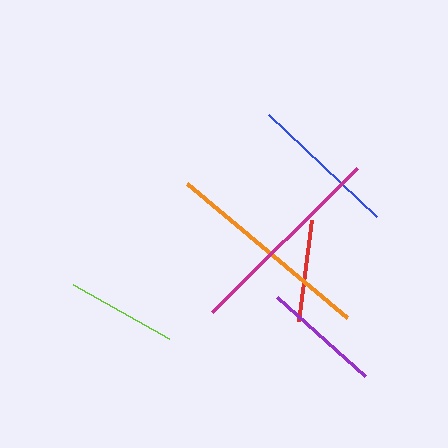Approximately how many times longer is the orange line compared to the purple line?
The orange line is approximately 1.8 times the length of the purple line.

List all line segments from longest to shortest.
From longest to shortest: orange, magenta, blue, purple, lime, red.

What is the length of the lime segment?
The lime segment is approximately 110 pixels long.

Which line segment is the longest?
The orange line is the longest at approximately 208 pixels.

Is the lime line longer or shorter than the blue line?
The blue line is longer than the lime line.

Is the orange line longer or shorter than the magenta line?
The orange line is longer than the magenta line.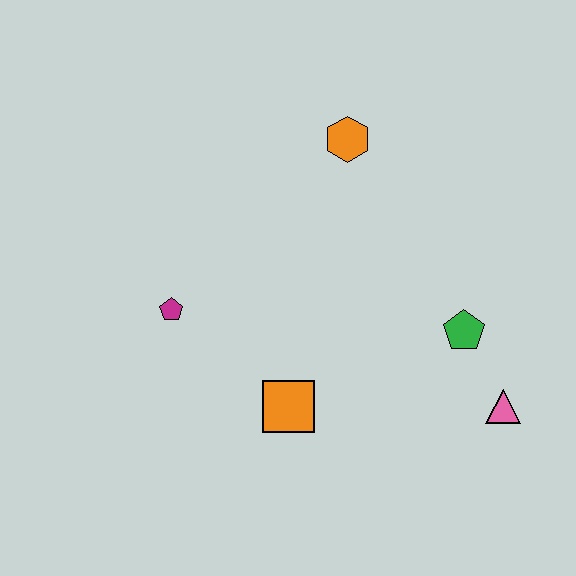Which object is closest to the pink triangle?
The green pentagon is closest to the pink triangle.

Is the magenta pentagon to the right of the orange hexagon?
No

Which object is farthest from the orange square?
The orange hexagon is farthest from the orange square.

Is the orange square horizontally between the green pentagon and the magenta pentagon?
Yes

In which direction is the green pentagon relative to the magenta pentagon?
The green pentagon is to the right of the magenta pentagon.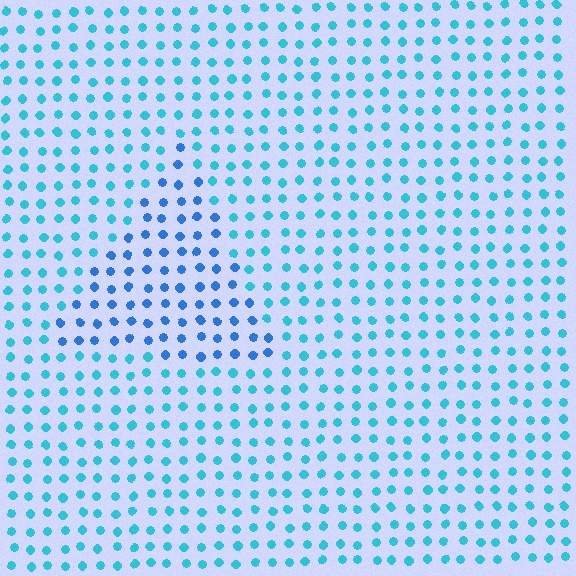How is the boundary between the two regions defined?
The boundary is defined purely by a slight shift in hue (about 27 degrees). Spacing, size, and orientation are identical on both sides.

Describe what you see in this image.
The image is filled with small cyan elements in a uniform arrangement. A triangle-shaped region is visible where the elements are tinted to a slightly different hue, forming a subtle color boundary.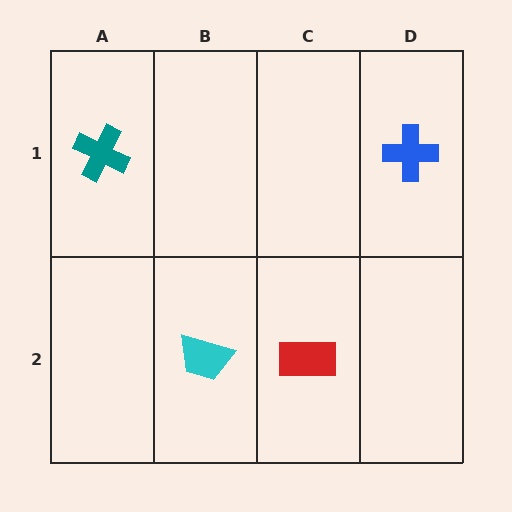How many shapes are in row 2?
2 shapes.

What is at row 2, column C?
A red rectangle.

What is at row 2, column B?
A cyan trapezoid.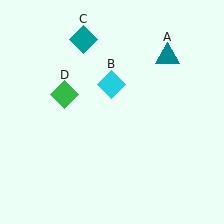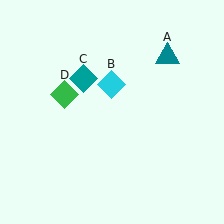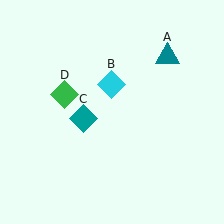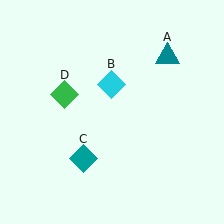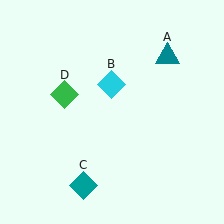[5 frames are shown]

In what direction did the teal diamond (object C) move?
The teal diamond (object C) moved down.